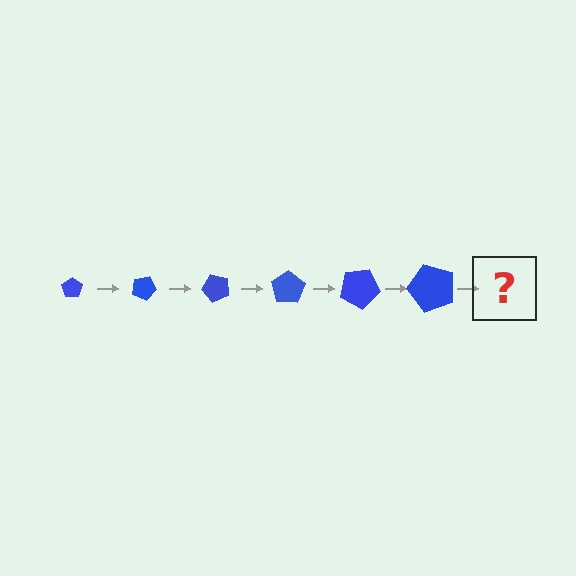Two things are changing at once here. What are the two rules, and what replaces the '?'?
The two rules are that the pentagon grows larger each step and it rotates 25 degrees each step. The '?' should be a pentagon, larger than the previous one and rotated 150 degrees from the start.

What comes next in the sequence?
The next element should be a pentagon, larger than the previous one and rotated 150 degrees from the start.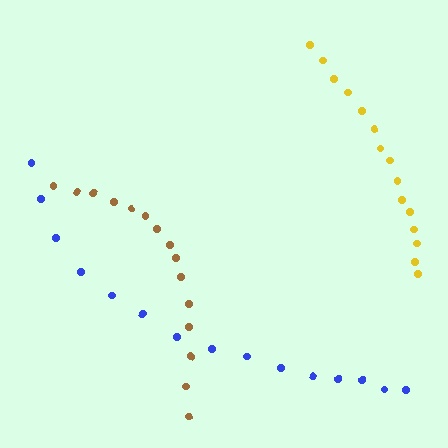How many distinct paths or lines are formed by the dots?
There are 3 distinct paths.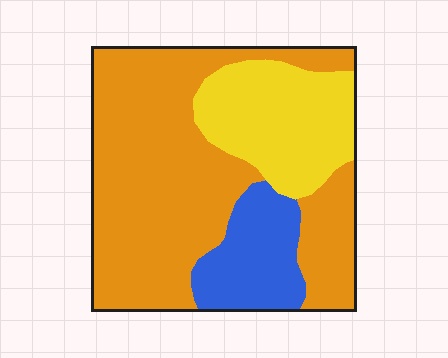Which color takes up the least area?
Blue, at roughly 15%.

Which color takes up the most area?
Orange, at roughly 60%.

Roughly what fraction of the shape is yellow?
Yellow covers 24% of the shape.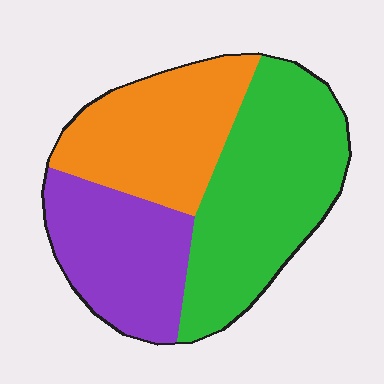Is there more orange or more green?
Green.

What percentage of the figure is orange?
Orange covers 30% of the figure.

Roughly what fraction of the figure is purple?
Purple covers 27% of the figure.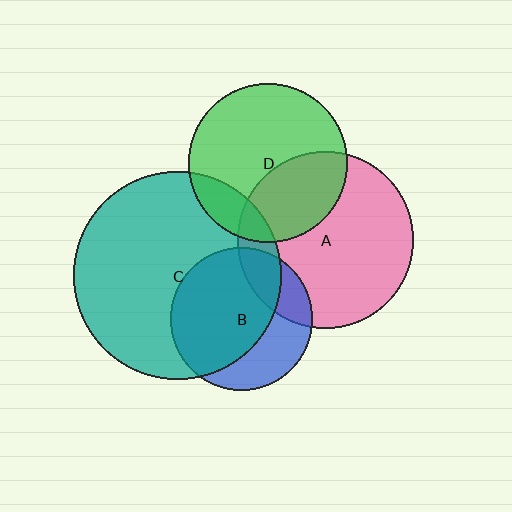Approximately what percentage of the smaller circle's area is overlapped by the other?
Approximately 15%.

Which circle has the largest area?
Circle C (teal).